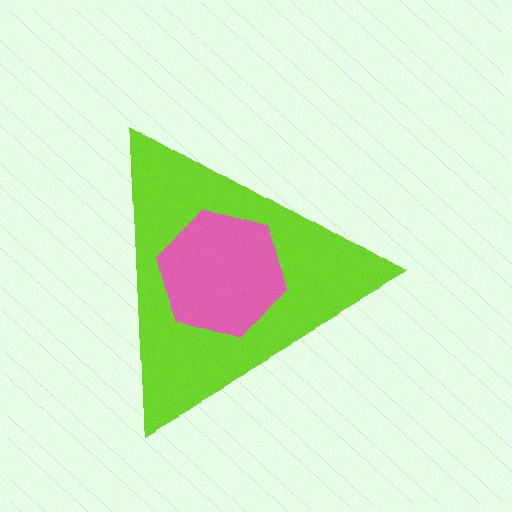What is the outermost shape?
The lime triangle.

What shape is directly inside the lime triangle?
The pink hexagon.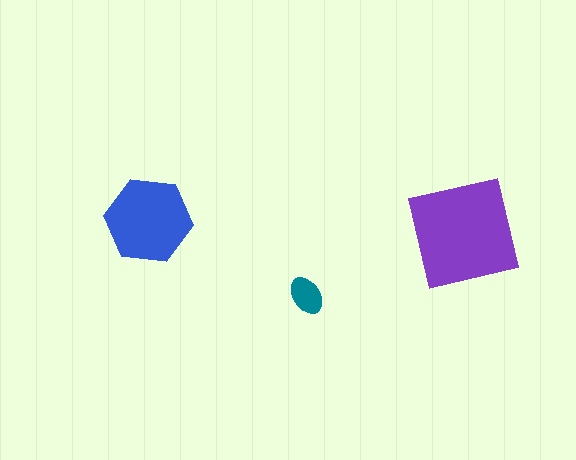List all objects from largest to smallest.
The purple square, the blue hexagon, the teal ellipse.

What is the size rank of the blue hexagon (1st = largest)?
2nd.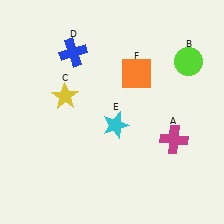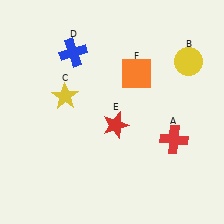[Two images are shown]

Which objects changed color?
A changed from magenta to red. B changed from lime to yellow. E changed from cyan to red.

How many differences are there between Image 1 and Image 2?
There are 3 differences between the two images.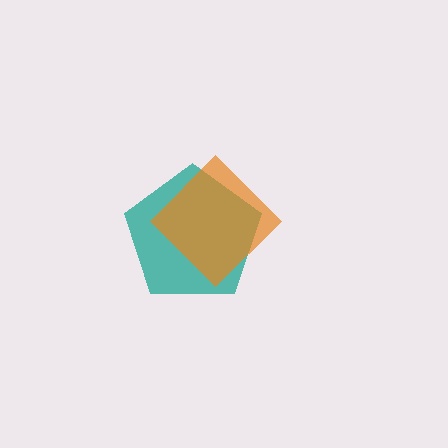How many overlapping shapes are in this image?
There are 2 overlapping shapes in the image.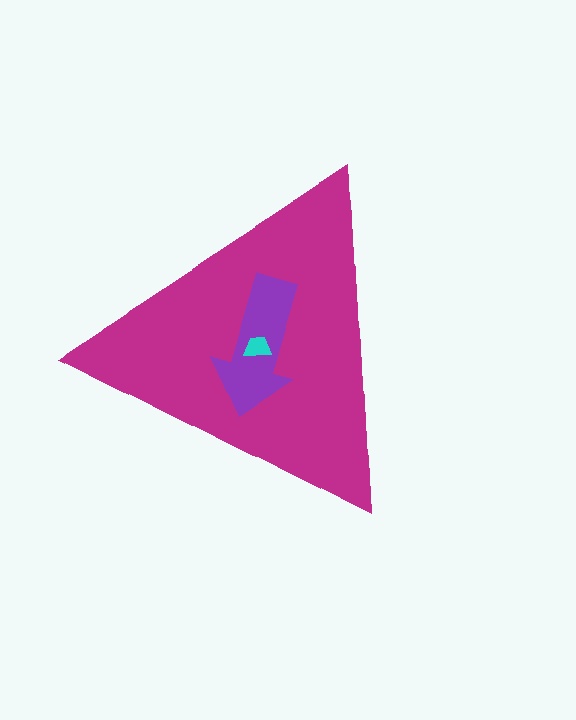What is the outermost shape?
The magenta triangle.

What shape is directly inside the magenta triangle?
The purple arrow.